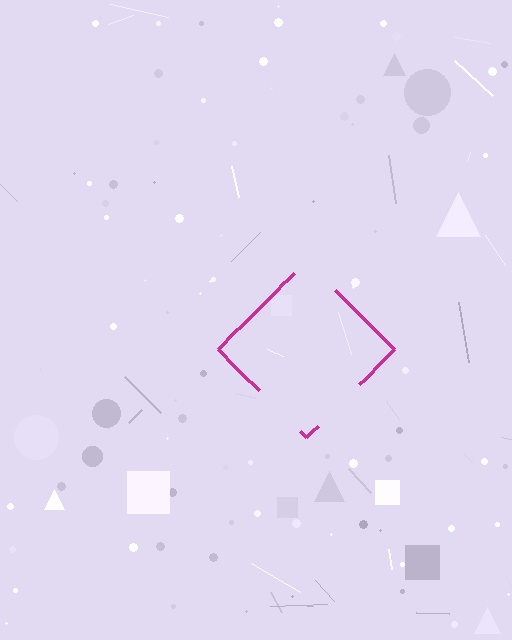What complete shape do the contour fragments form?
The contour fragments form a diamond.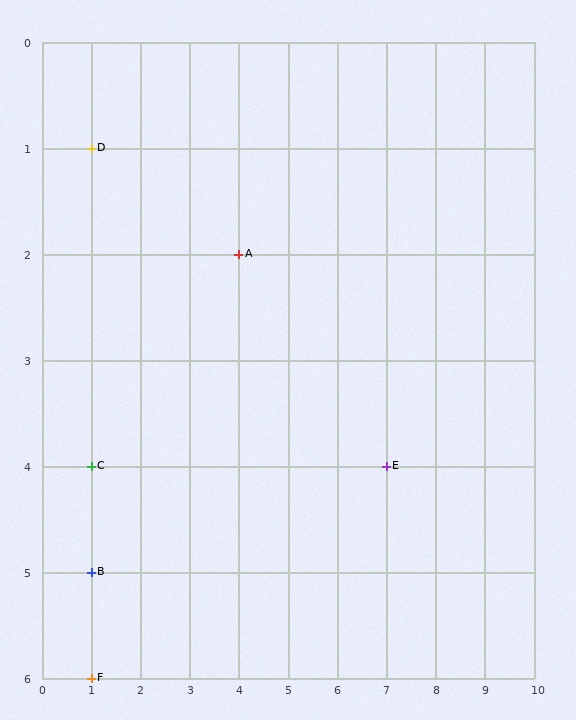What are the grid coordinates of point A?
Point A is at grid coordinates (4, 2).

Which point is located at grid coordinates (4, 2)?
Point A is at (4, 2).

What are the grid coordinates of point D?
Point D is at grid coordinates (1, 1).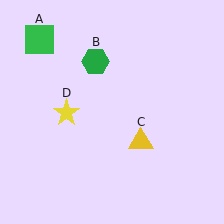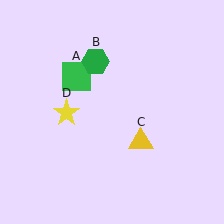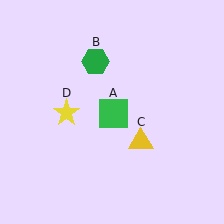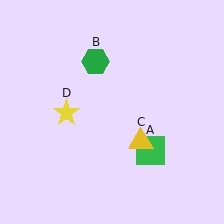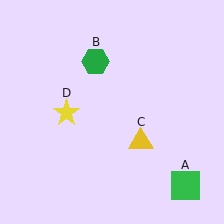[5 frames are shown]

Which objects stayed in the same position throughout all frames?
Green hexagon (object B) and yellow triangle (object C) and yellow star (object D) remained stationary.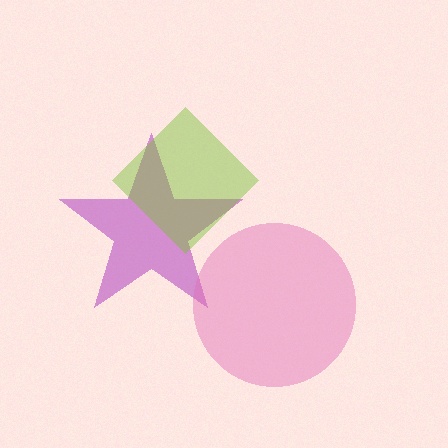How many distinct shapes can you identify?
There are 3 distinct shapes: a purple star, a lime diamond, a pink circle.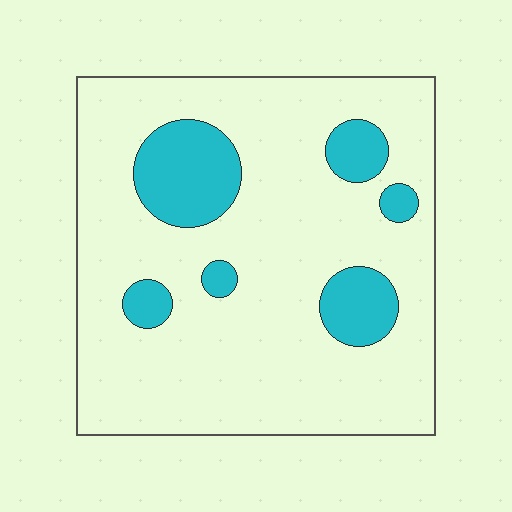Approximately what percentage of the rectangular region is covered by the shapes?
Approximately 15%.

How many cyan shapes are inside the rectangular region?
6.